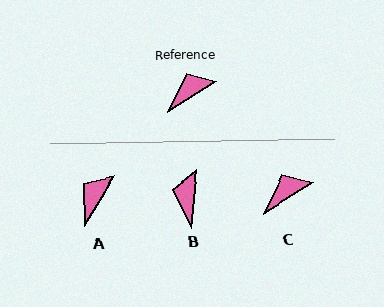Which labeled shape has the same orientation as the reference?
C.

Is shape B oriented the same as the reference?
No, it is off by about 52 degrees.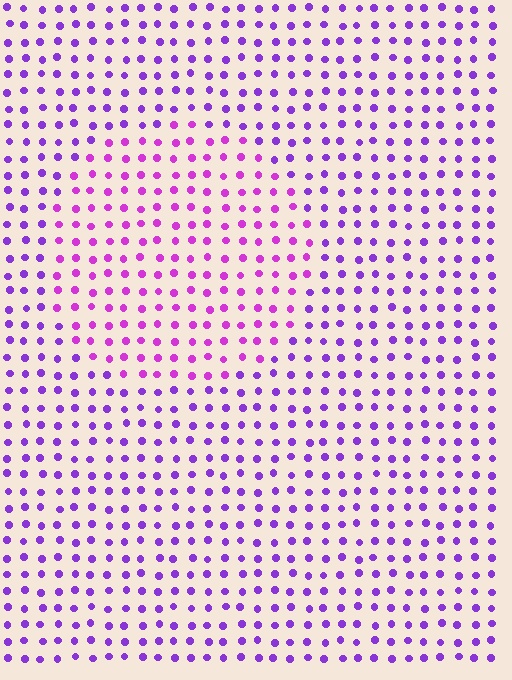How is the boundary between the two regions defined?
The boundary is defined purely by a slight shift in hue (about 27 degrees). Spacing, size, and orientation are identical on both sides.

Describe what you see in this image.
The image is filled with small purple elements in a uniform arrangement. A circle-shaped region is visible where the elements are tinted to a slightly different hue, forming a subtle color boundary.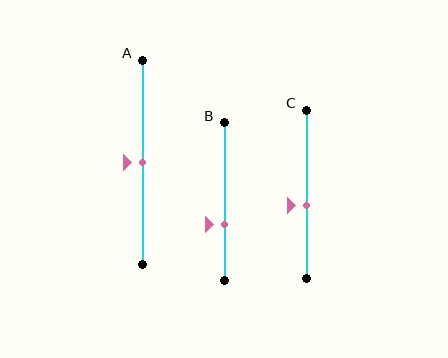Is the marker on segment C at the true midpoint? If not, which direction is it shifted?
No, the marker on segment C is shifted downward by about 6% of the segment length.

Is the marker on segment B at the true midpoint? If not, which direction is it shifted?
No, the marker on segment B is shifted downward by about 15% of the segment length.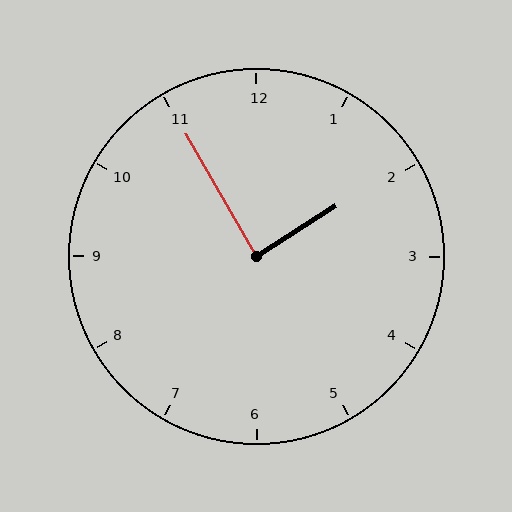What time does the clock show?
1:55.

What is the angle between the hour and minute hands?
Approximately 88 degrees.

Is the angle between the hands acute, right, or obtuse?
It is right.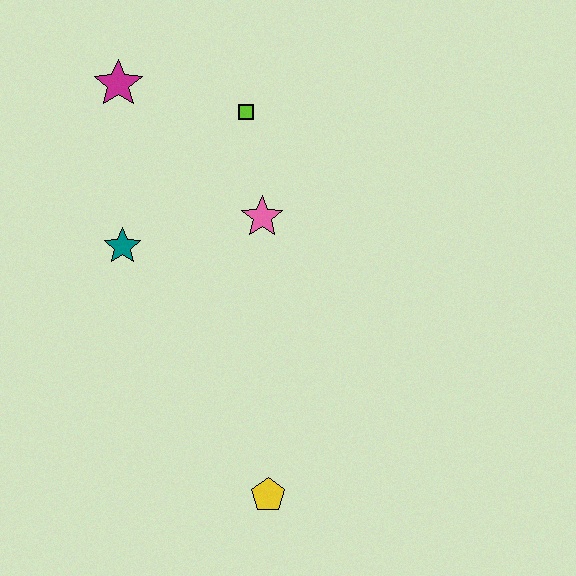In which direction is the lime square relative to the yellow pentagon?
The lime square is above the yellow pentagon.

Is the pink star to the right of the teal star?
Yes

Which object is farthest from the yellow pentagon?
The magenta star is farthest from the yellow pentagon.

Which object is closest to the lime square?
The pink star is closest to the lime square.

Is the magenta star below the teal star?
No